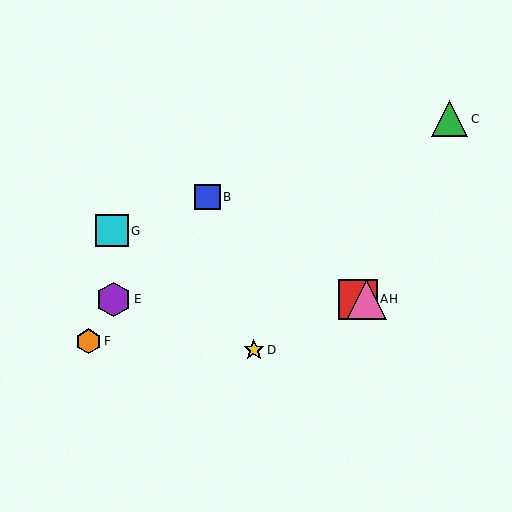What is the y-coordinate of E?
Object E is at y≈299.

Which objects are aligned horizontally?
Objects A, E, H are aligned horizontally.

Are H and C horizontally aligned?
No, H is at y≈299 and C is at y≈119.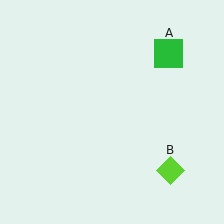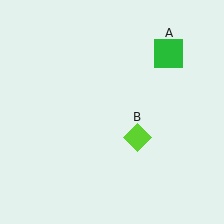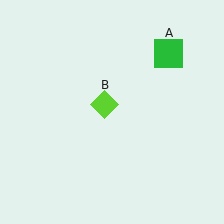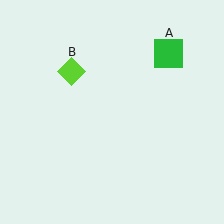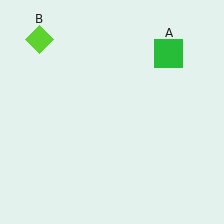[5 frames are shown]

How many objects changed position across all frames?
1 object changed position: lime diamond (object B).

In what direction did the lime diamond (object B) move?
The lime diamond (object B) moved up and to the left.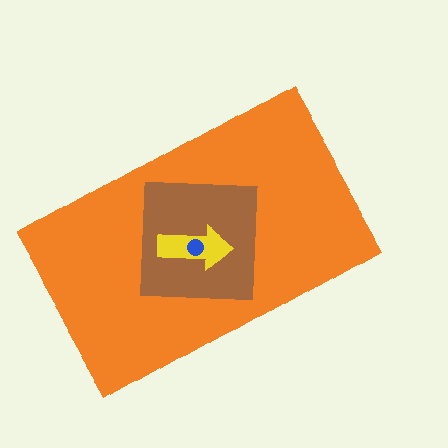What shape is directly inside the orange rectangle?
The brown square.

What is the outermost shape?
The orange rectangle.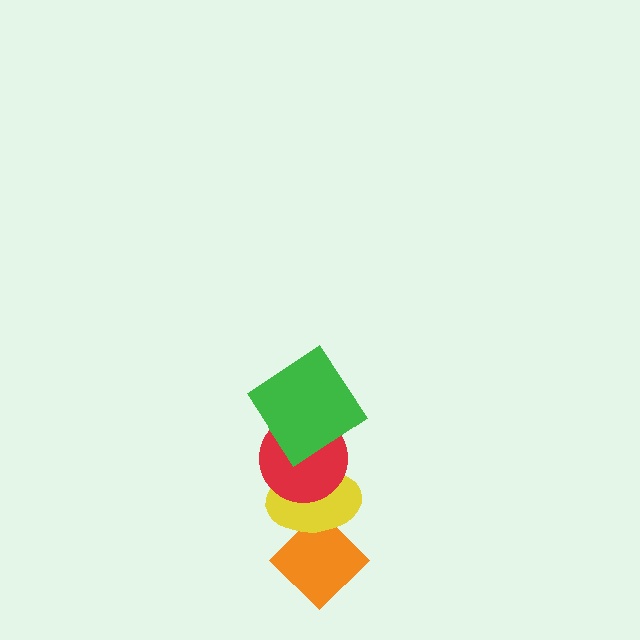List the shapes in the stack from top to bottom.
From top to bottom: the green diamond, the red circle, the yellow ellipse, the orange diamond.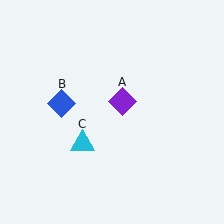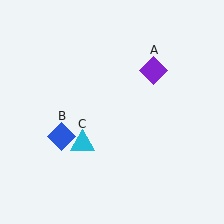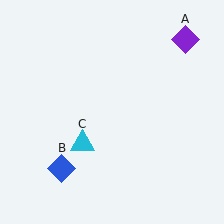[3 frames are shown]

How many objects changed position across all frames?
2 objects changed position: purple diamond (object A), blue diamond (object B).